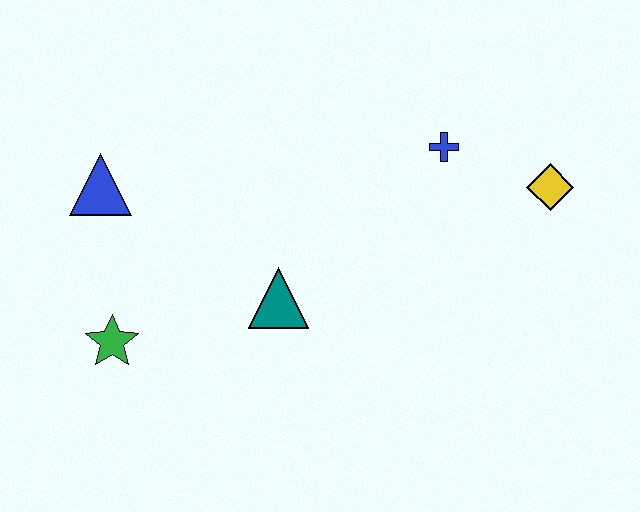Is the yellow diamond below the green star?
No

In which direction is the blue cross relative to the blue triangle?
The blue cross is to the right of the blue triangle.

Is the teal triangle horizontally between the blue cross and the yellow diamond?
No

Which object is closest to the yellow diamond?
The blue cross is closest to the yellow diamond.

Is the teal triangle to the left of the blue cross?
Yes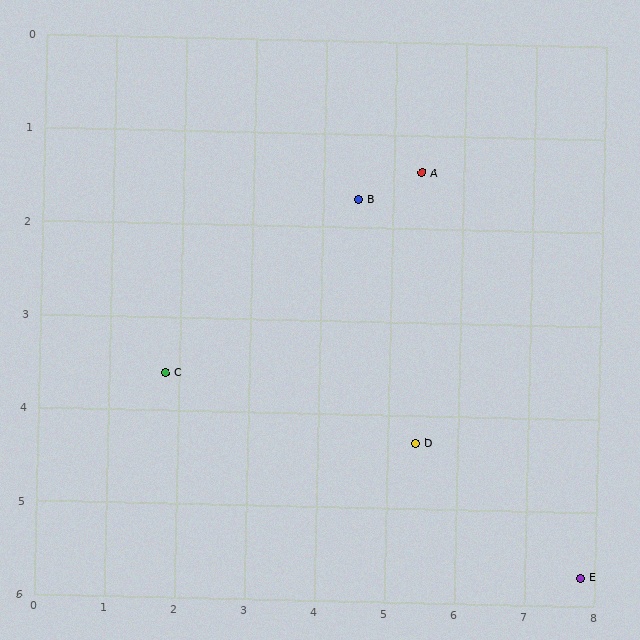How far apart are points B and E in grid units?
Points B and E are about 5.2 grid units apart.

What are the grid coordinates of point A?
Point A is at approximately (5.4, 1.4).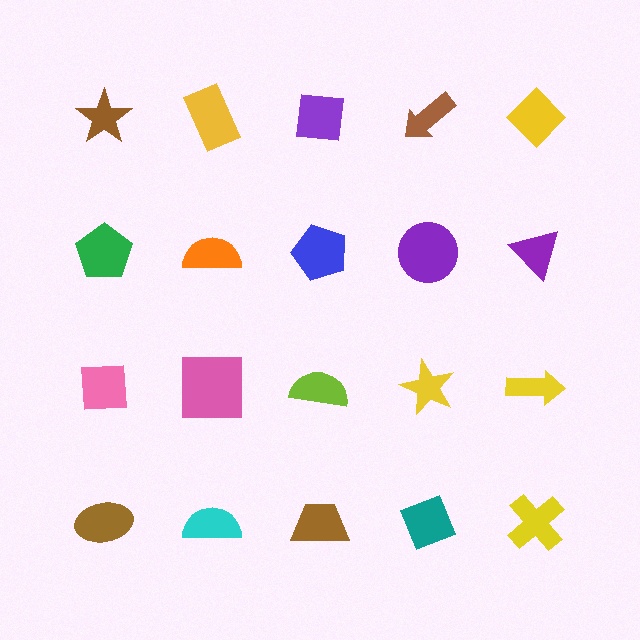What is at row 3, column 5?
A yellow arrow.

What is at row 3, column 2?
A pink square.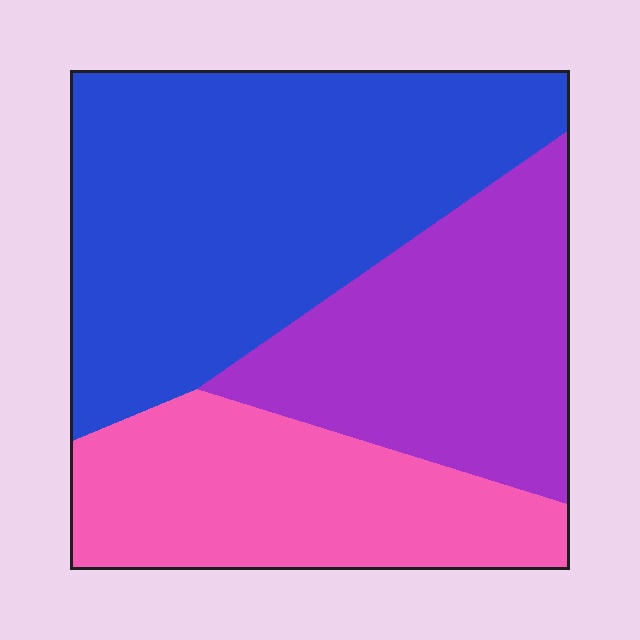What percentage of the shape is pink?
Pink takes up about one quarter (1/4) of the shape.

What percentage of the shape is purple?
Purple covers roughly 30% of the shape.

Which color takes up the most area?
Blue, at roughly 45%.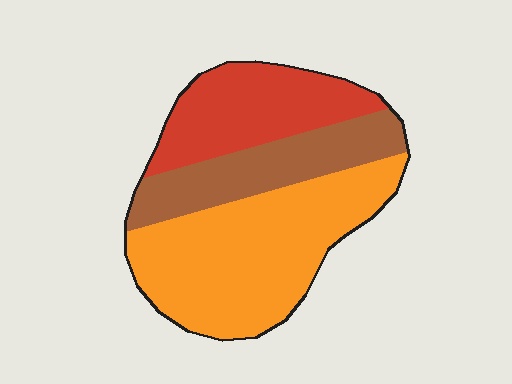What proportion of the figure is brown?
Brown takes up about one quarter (1/4) of the figure.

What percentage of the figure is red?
Red takes up between a sixth and a third of the figure.